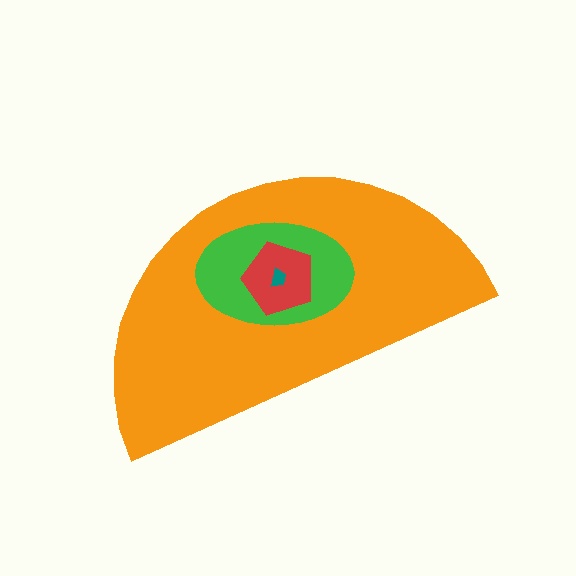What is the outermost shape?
The orange semicircle.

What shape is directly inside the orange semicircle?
The green ellipse.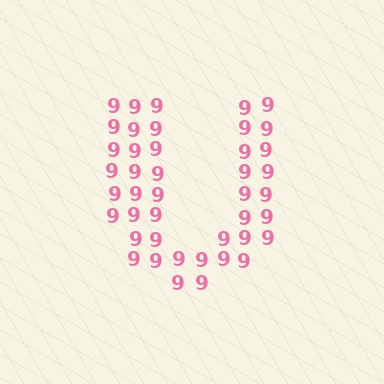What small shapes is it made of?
It is made of small digit 9's.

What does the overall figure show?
The overall figure shows the letter U.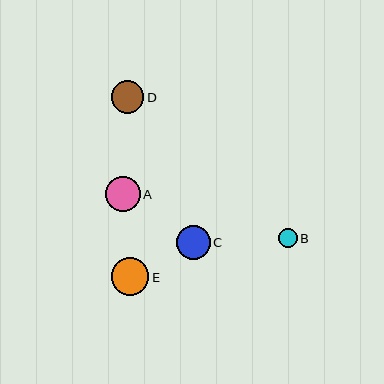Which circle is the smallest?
Circle B is the smallest with a size of approximately 19 pixels.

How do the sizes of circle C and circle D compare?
Circle C and circle D are approximately the same size.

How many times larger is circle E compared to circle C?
Circle E is approximately 1.1 times the size of circle C.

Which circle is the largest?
Circle E is the largest with a size of approximately 38 pixels.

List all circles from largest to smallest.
From largest to smallest: E, A, C, D, B.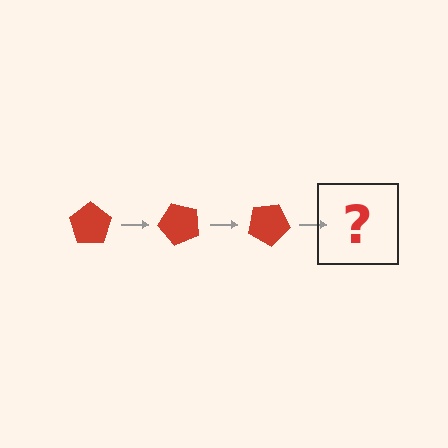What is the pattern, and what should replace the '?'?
The pattern is that the pentagon rotates 50 degrees each step. The '?' should be a red pentagon rotated 150 degrees.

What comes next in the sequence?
The next element should be a red pentagon rotated 150 degrees.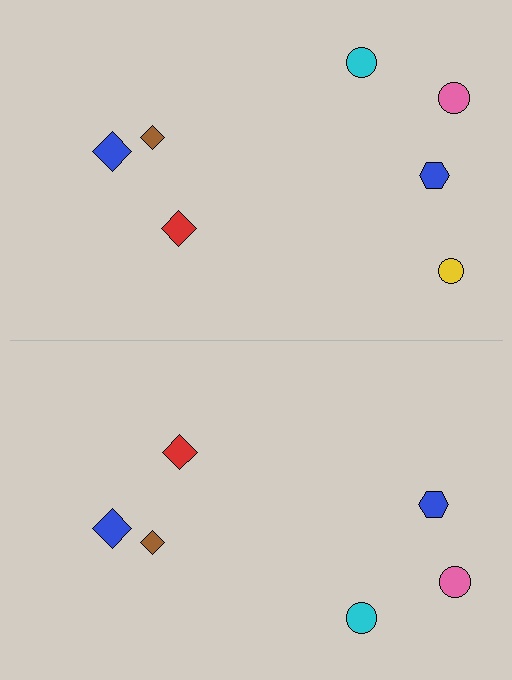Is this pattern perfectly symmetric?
No, the pattern is not perfectly symmetric. A yellow circle is missing from the bottom side.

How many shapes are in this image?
There are 13 shapes in this image.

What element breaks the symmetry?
A yellow circle is missing from the bottom side.